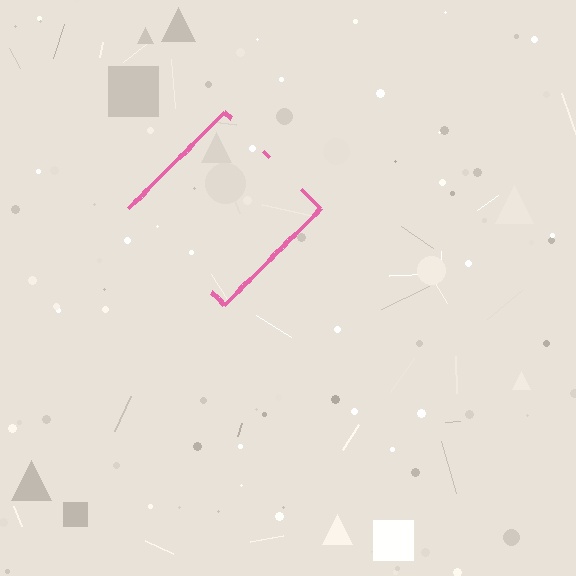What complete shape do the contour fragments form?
The contour fragments form a diamond.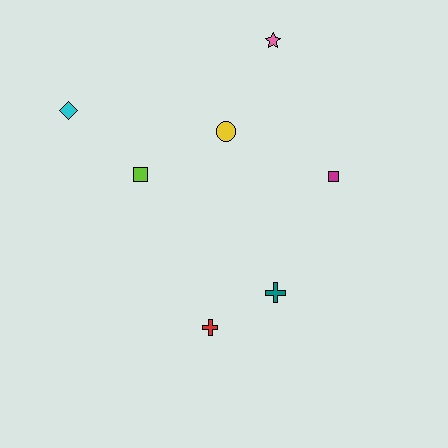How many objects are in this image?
There are 7 objects.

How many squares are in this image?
There are 2 squares.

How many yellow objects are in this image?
There is 1 yellow object.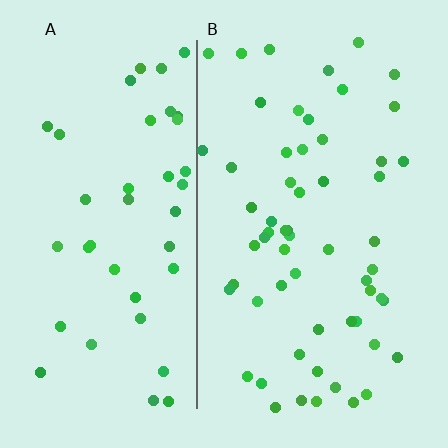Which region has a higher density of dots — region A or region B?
B (the right).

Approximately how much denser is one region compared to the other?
Approximately 1.4× — region B over region A.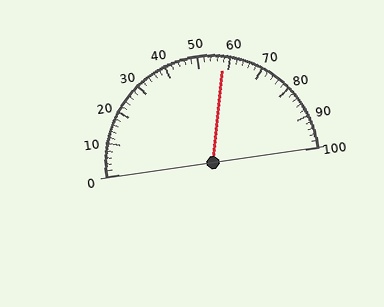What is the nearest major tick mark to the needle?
The nearest major tick mark is 60.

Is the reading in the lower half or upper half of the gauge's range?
The reading is in the upper half of the range (0 to 100).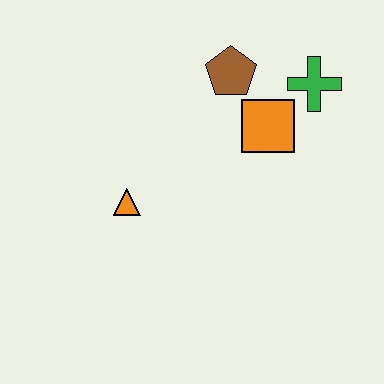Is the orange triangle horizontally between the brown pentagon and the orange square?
No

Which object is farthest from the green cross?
The orange triangle is farthest from the green cross.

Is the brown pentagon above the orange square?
Yes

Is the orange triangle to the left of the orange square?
Yes